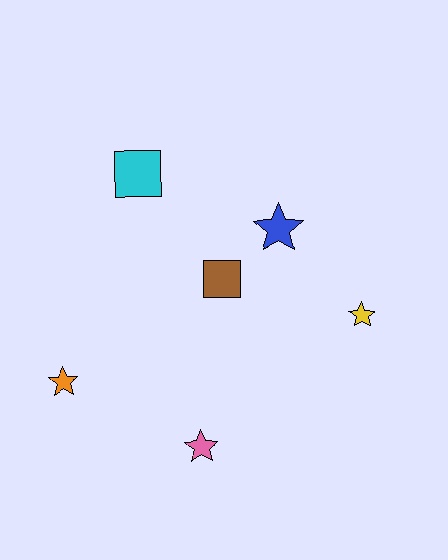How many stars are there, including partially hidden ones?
There are 4 stars.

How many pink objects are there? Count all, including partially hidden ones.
There is 1 pink object.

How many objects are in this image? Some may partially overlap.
There are 6 objects.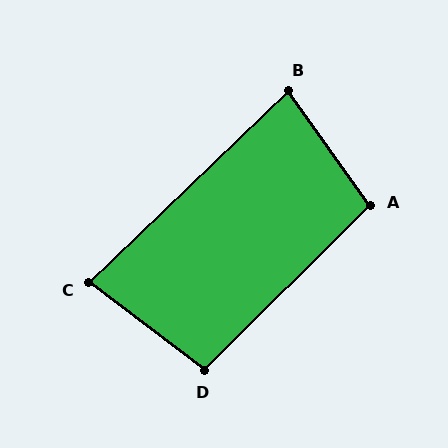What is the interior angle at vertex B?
Approximately 82 degrees (acute).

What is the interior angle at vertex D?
Approximately 98 degrees (obtuse).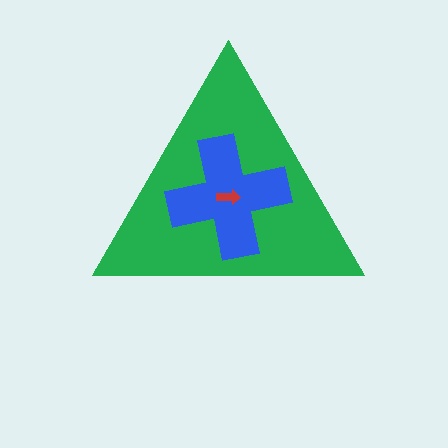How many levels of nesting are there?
3.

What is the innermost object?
The red arrow.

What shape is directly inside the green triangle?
The blue cross.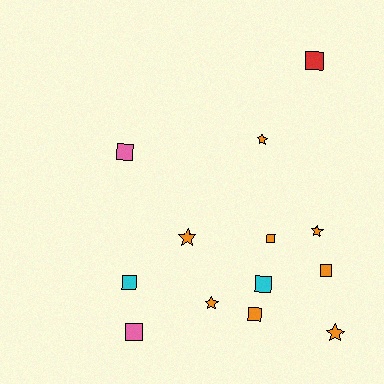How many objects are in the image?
There are 13 objects.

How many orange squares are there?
There are 3 orange squares.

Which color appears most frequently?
Orange, with 8 objects.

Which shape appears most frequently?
Square, with 8 objects.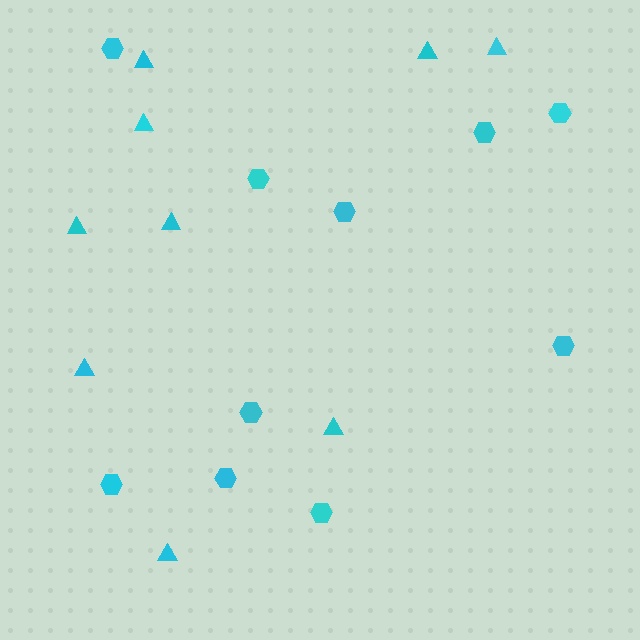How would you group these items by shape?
There are 2 groups: one group of triangles (9) and one group of hexagons (10).